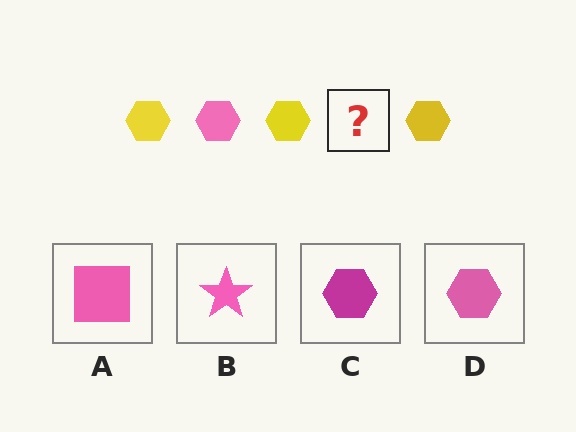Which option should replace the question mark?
Option D.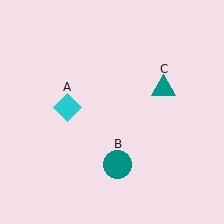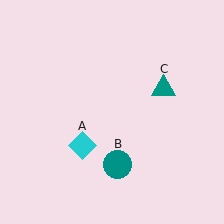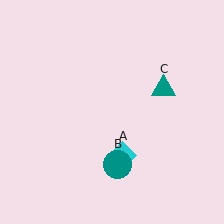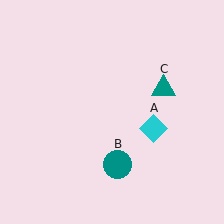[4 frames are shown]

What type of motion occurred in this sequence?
The cyan diamond (object A) rotated counterclockwise around the center of the scene.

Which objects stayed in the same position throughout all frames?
Teal circle (object B) and teal triangle (object C) remained stationary.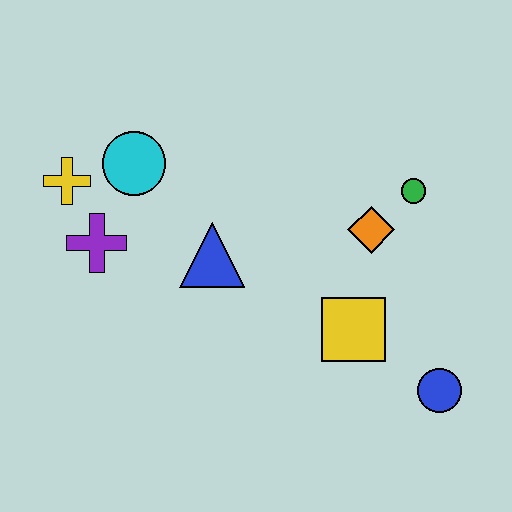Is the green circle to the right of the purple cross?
Yes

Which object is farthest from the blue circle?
The yellow cross is farthest from the blue circle.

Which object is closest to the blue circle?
The yellow square is closest to the blue circle.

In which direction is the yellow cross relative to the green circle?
The yellow cross is to the left of the green circle.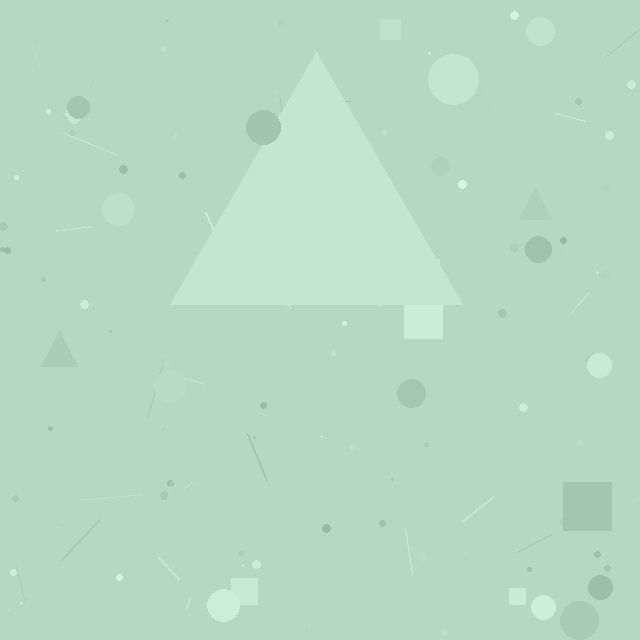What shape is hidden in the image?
A triangle is hidden in the image.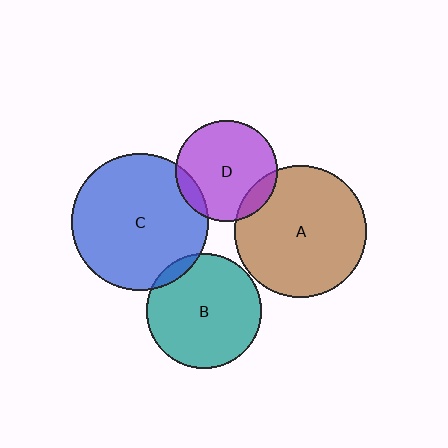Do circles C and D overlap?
Yes.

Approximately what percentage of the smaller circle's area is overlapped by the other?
Approximately 10%.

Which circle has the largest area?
Circle C (blue).